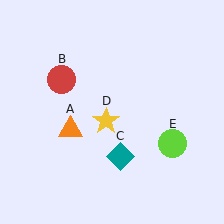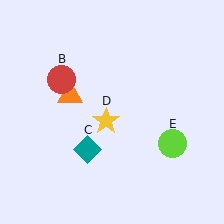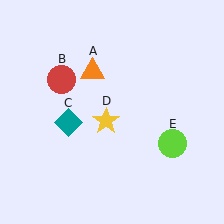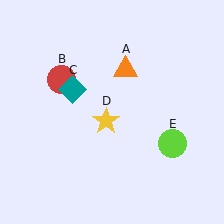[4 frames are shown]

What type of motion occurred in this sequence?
The orange triangle (object A), teal diamond (object C) rotated clockwise around the center of the scene.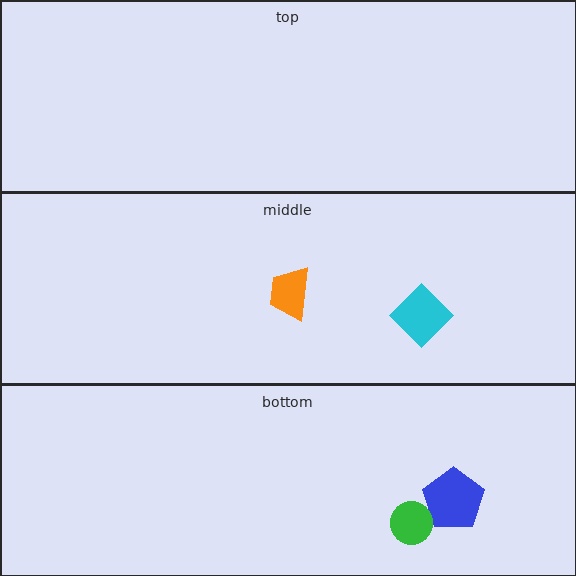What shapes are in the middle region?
The cyan diamond, the orange trapezoid.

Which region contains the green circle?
The bottom region.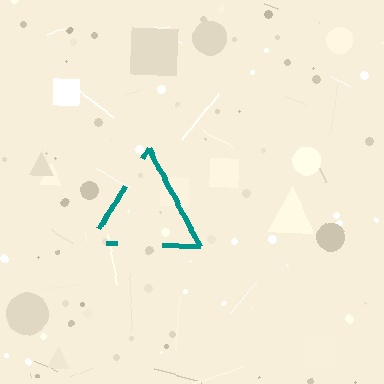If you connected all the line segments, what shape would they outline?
They would outline a triangle.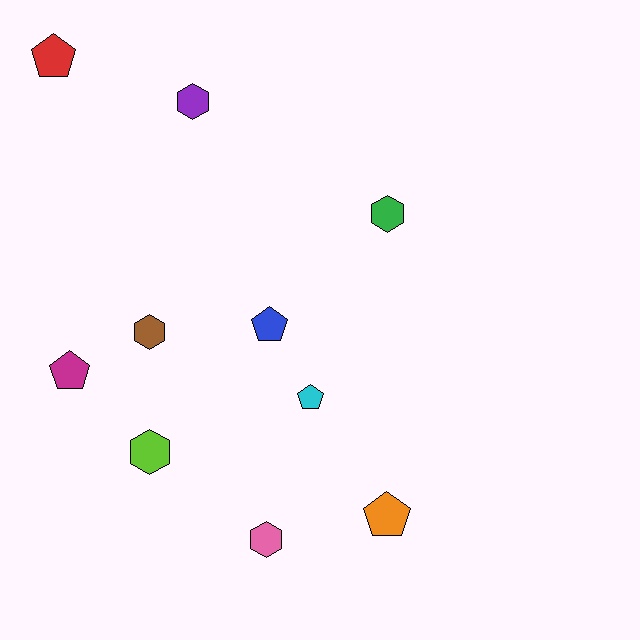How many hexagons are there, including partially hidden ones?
There are 5 hexagons.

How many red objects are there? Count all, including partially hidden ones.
There is 1 red object.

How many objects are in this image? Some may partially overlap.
There are 10 objects.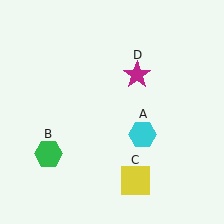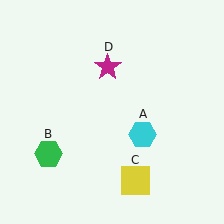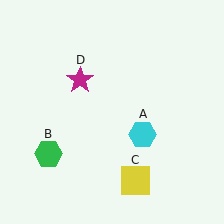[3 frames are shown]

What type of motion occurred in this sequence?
The magenta star (object D) rotated counterclockwise around the center of the scene.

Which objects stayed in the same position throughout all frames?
Cyan hexagon (object A) and green hexagon (object B) and yellow square (object C) remained stationary.